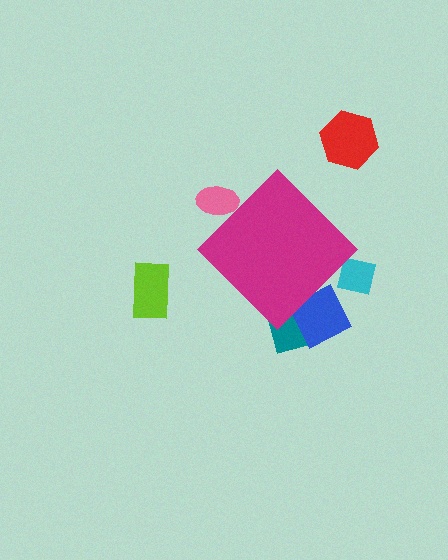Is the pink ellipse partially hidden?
Yes, the pink ellipse is partially hidden behind the magenta diamond.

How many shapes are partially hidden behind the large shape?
4 shapes are partially hidden.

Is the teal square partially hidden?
Yes, the teal square is partially hidden behind the magenta diamond.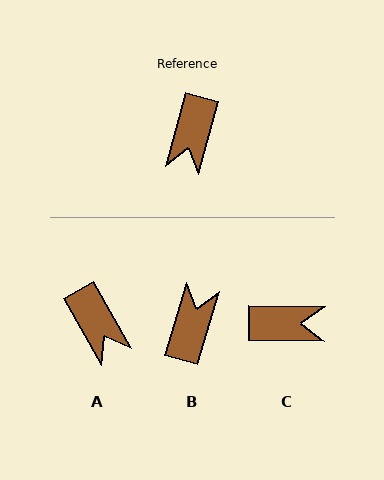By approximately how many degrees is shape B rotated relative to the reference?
Approximately 179 degrees counter-clockwise.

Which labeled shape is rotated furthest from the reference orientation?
B, about 179 degrees away.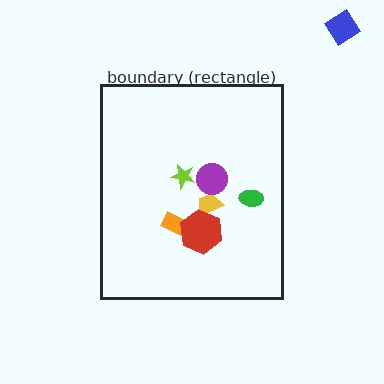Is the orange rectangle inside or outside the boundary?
Inside.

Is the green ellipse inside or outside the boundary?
Inside.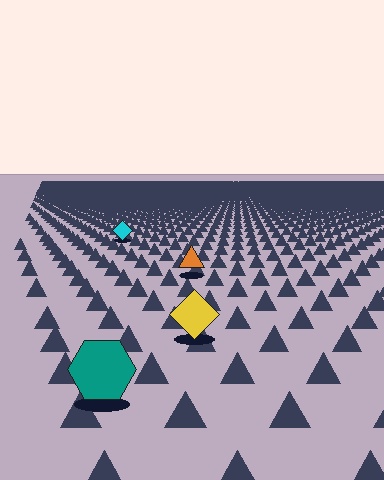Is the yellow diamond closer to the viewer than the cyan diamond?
Yes. The yellow diamond is closer — you can tell from the texture gradient: the ground texture is coarser near it.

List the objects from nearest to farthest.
From nearest to farthest: the teal hexagon, the yellow diamond, the orange triangle, the cyan diamond.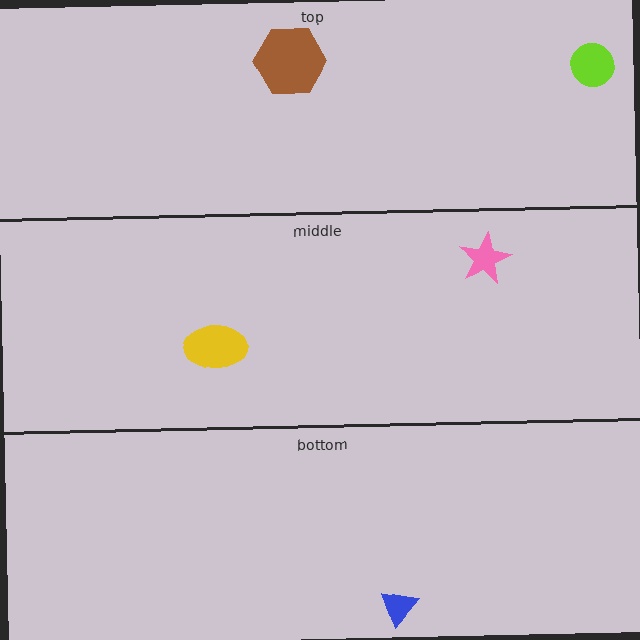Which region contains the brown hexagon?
The top region.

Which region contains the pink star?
The middle region.